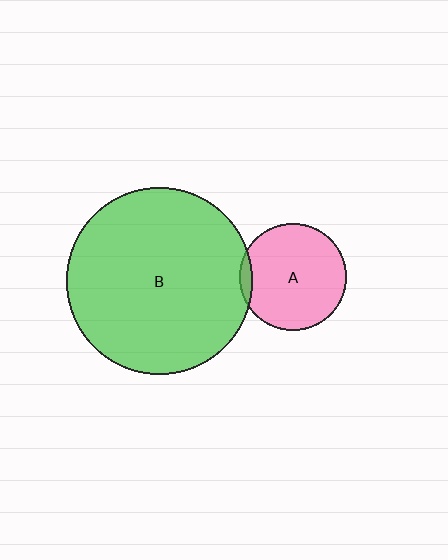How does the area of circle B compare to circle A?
Approximately 3.0 times.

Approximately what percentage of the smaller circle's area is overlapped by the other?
Approximately 5%.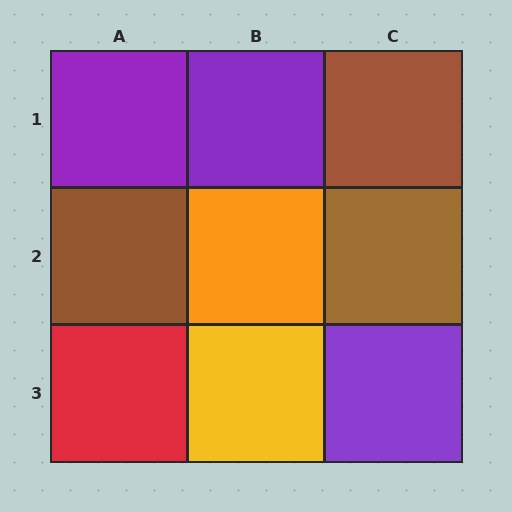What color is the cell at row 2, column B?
Orange.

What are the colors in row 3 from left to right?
Red, yellow, purple.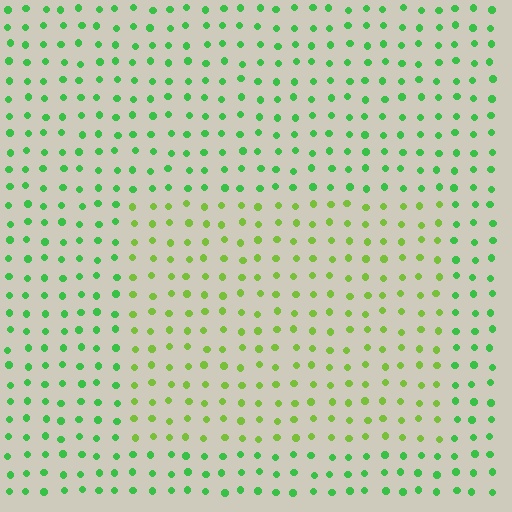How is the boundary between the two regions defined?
The boundary is defined purely by a slight shift in hue (about 34 degrees). Spacing, size, and orientation are identical on both sides.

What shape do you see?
I see a rectangle.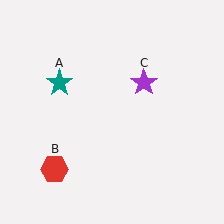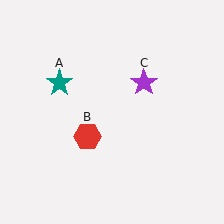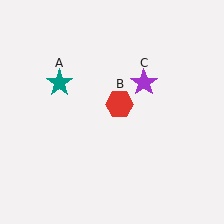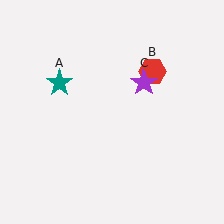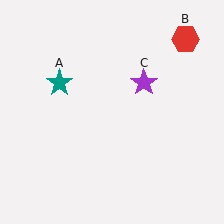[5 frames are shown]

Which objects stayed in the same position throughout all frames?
Teal star (object A) and purple star (object C) remained stationary.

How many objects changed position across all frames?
1 object changed position: red hexagon (object B).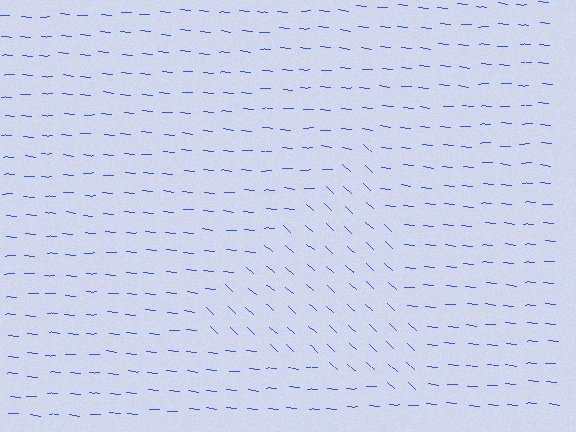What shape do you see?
I see a triangle.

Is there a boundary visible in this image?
Yes, there is a texture boundary formed by a change in line orientation.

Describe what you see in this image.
The image is filled with small blue line segments. A triangle region in the image has lines oriented differently from the surrounding lines, creating a visible texture boundary.